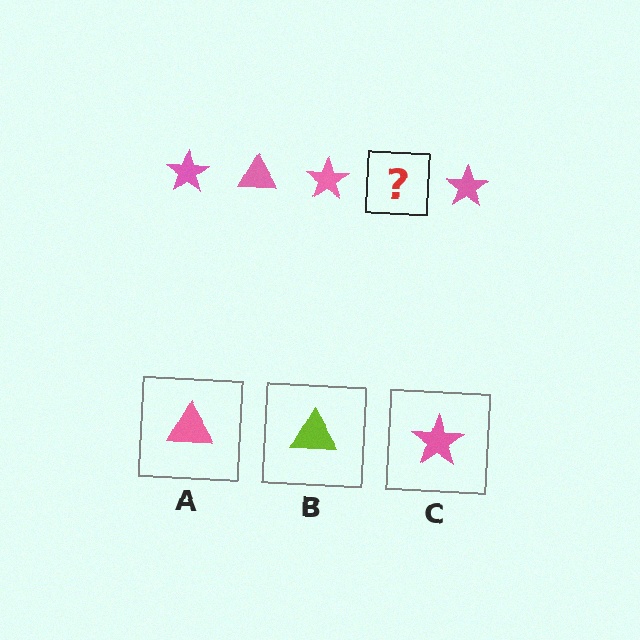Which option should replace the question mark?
Option A.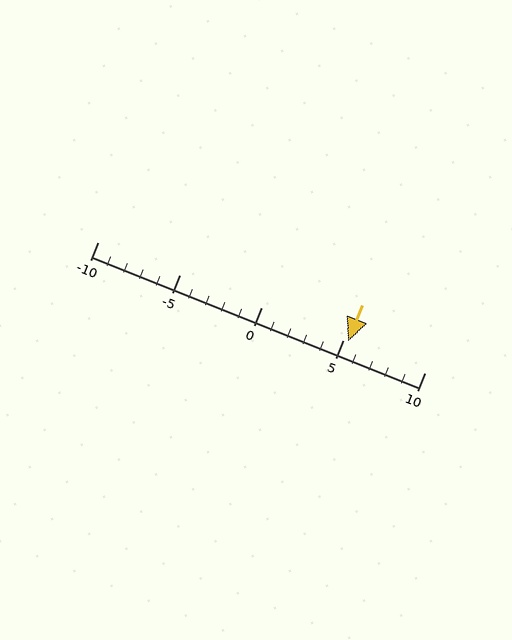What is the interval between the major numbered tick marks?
The major tick marks are spaced 5 units apart.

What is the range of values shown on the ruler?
The ruler shows values from -10 to 10.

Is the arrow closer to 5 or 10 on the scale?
The arrow is closer to 5.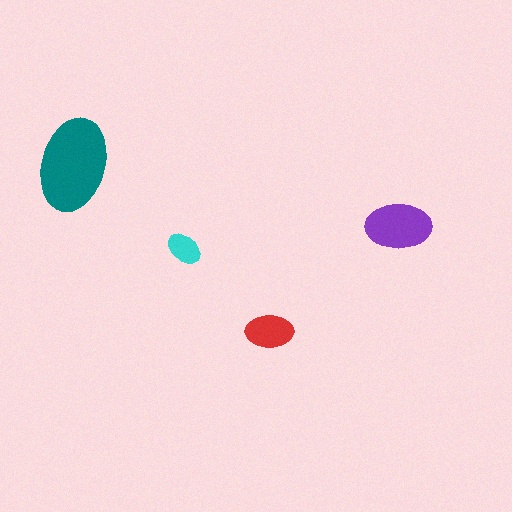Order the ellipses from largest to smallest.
the teal one, the purple one, the red one, the cyan one.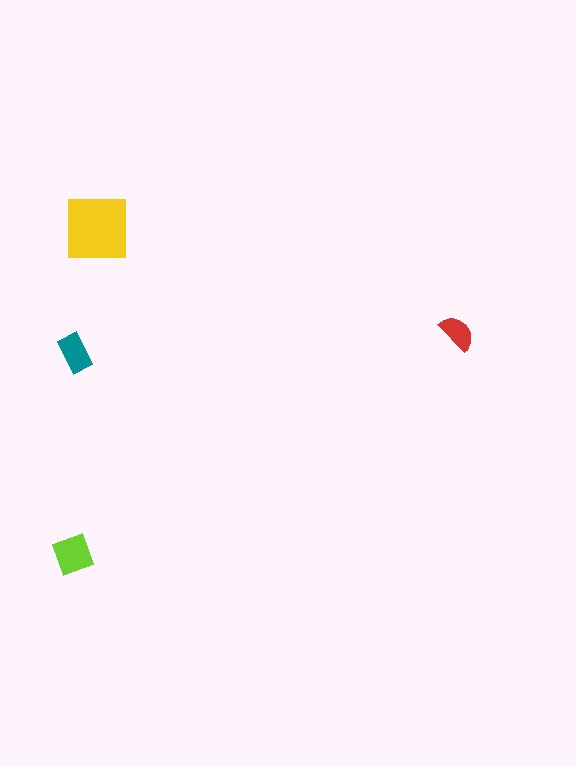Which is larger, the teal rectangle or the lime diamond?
The lime diamond.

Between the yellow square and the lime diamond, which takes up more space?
The yellow square.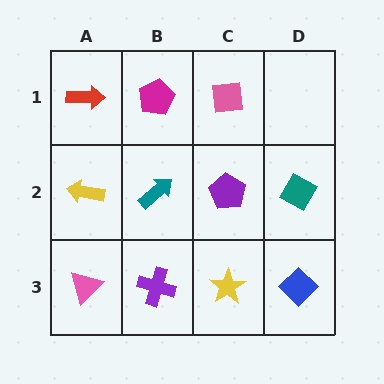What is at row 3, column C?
A yellow star.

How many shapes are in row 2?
4 shapes.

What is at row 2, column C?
A purple pentagon.